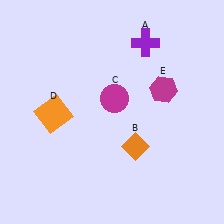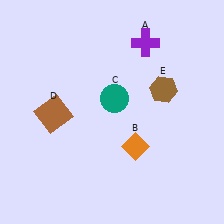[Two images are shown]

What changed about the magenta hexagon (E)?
In Image 1, E is magenta. In Image 2, it changed to brown.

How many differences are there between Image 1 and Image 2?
There are 3 differences between the two images.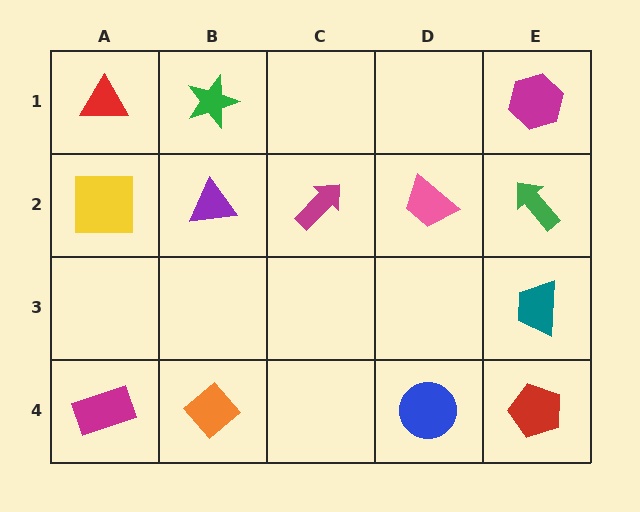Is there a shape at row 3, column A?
No, that cell is empty.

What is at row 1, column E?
A magenta hexagon.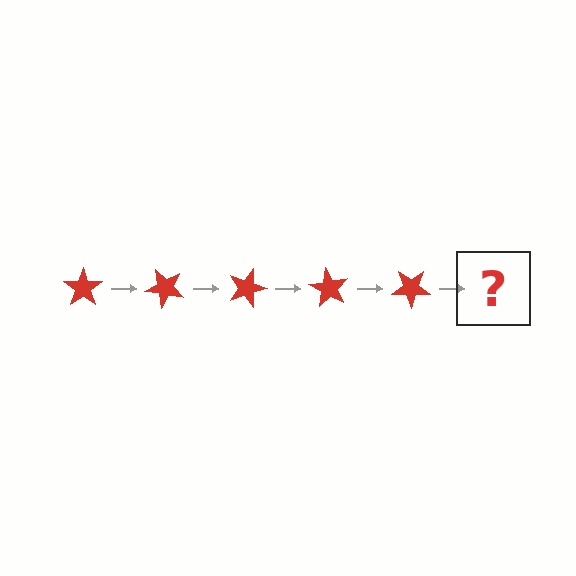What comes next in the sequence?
The next element should be a red star rotated 225 degrees.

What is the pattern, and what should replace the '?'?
The pattern is that the star rotates 45 degrees each step. The '?' should be a red star rotated 225 degrees.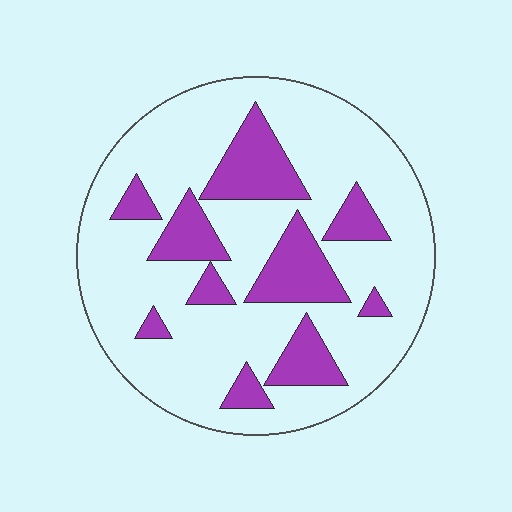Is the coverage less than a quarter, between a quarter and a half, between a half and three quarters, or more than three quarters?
Less than a quarter.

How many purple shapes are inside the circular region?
10.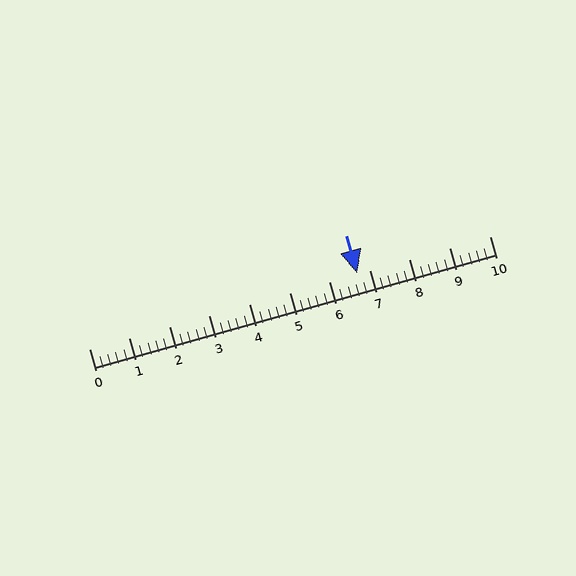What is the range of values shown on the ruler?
The ruler shows values from 0 to 10.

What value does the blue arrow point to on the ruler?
The blue arrow points to approximately 6.7.